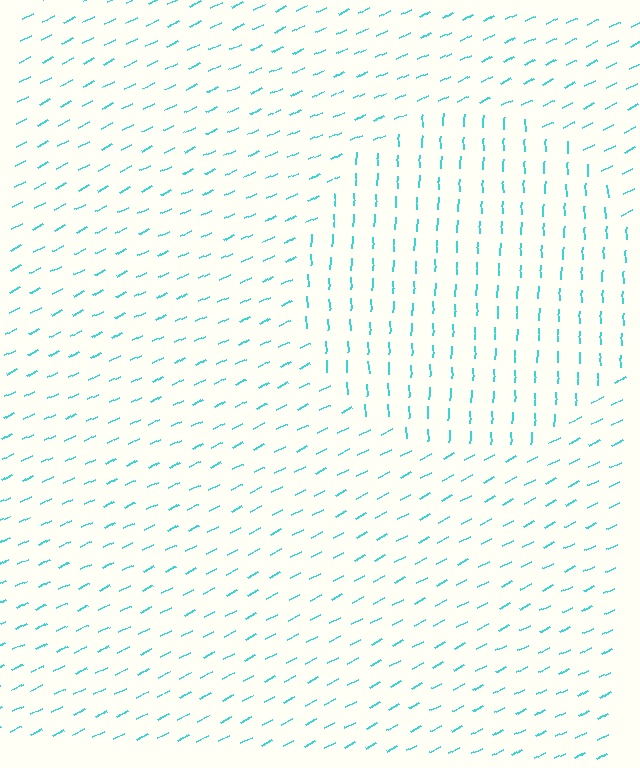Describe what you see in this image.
The image is filled with small cyan line segments. A circle region in the image has lines oriented differently from the surrounding lines, creating a visible texture boundary.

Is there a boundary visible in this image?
Yes, there is a texture boundary formed by a change in line orientation.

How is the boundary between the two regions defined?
The boundary is defined purely by a change in line orientation (approximately 66 degrees difference). All lines are the same color and thickness.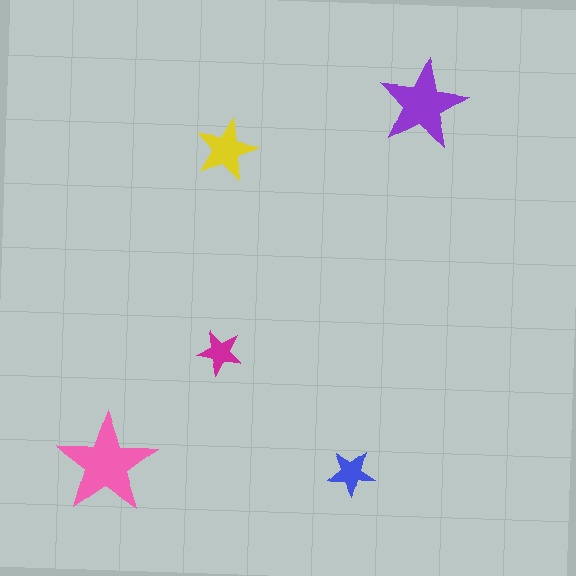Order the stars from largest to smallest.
the pink one, the purple one, the yellow one, the blue one, the magenta one.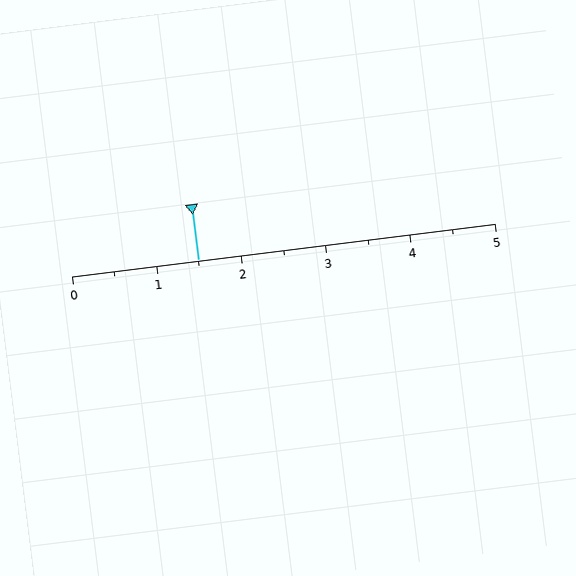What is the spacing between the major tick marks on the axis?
The major ticks are spaced 1 apart.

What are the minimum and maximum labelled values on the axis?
The axis runs from 0 to 5.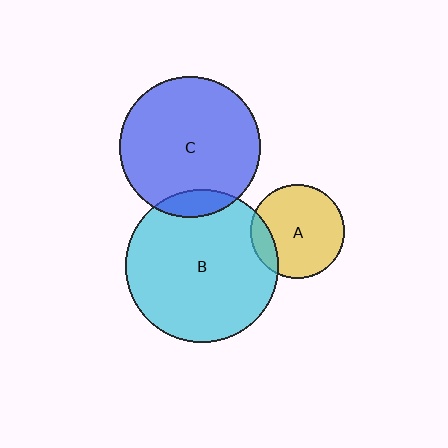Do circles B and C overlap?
Yes.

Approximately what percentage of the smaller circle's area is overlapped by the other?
Approximately 10%.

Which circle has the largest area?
Circle B (cyan).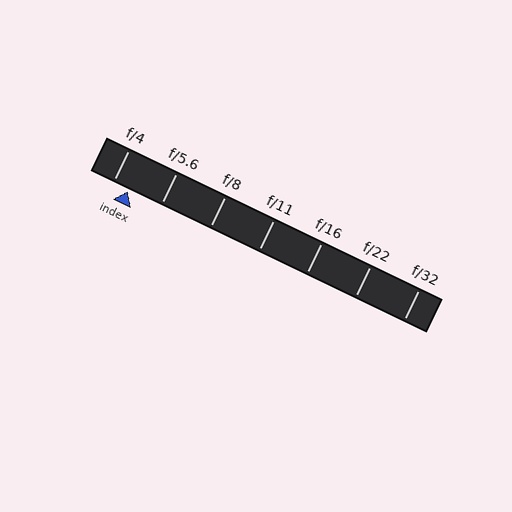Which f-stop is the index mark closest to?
The index mark is closest to f/4.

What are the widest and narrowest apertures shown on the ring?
The widest aperture shown is f/4 and the narrowest is f/32.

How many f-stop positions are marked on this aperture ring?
There are 7 f-stop positions marked.